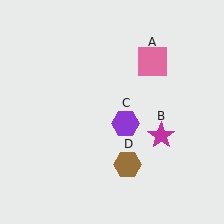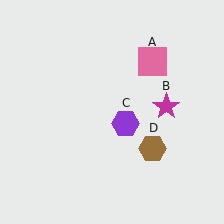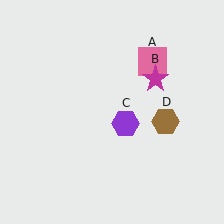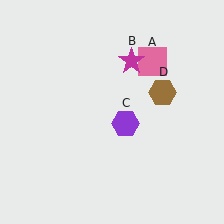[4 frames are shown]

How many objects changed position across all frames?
2 objects changed position: magenta star (object B), brown hexagon (object D).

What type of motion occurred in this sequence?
The magenta star (object B), brown hexagon (object D) rotated counterclockwise around the center of the scene.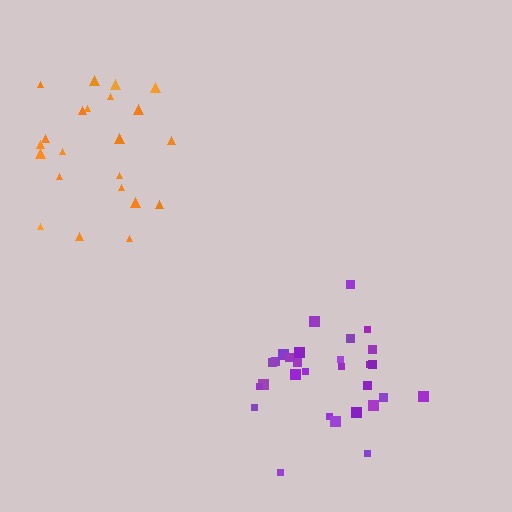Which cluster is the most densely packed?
Purple.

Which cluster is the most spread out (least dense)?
Orange.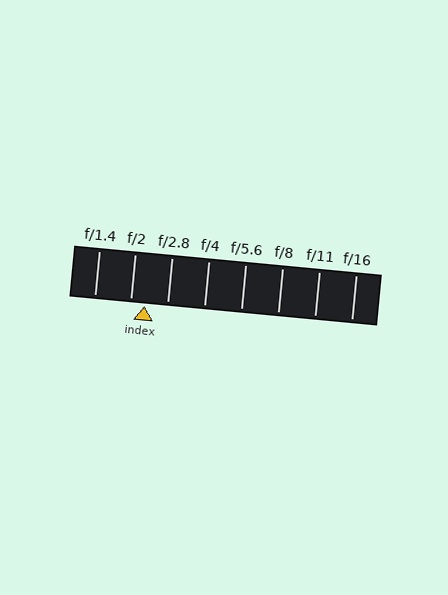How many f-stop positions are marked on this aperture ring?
There are 8 f-stop positions marked.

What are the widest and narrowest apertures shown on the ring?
The widest aperture shown is f/1.4 and the narrowest is f/16.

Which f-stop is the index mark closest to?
The index mark is closest to f/2.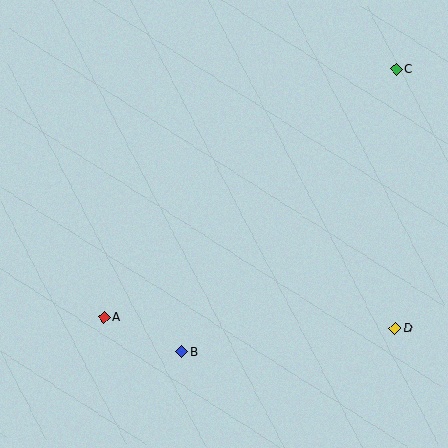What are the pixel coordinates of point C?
Point C is at (396, 69).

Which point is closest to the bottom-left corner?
Point A is closest to the bottom-left corner.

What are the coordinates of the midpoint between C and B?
The midpoint between C and B is at (289, 210).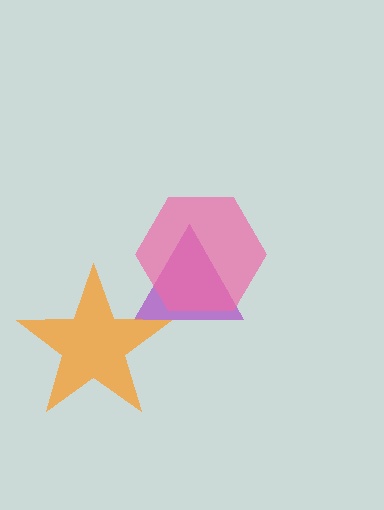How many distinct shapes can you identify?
There are 3 distinct shapes: a purple triangle, an orange star, a pink hexagon.